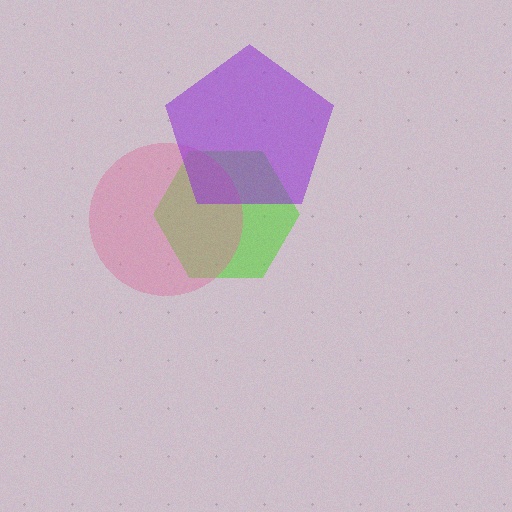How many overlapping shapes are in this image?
There are 3 overlapping shapes in the image.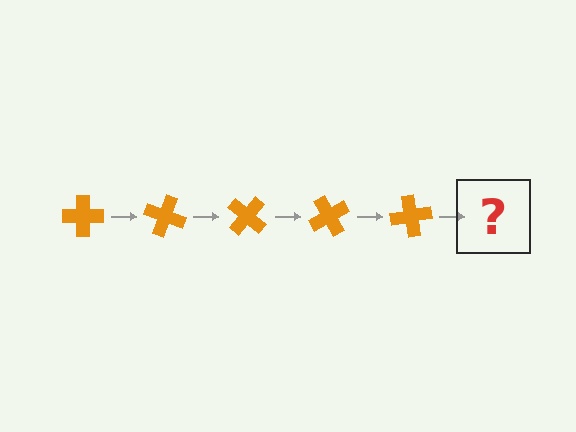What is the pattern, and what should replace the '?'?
The pattern is that the cross rotates 20 degrees each step. The '?' should be an orange cross rotated 100 degrees.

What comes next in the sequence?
The next element should be an orange cross rotated 100 degrees.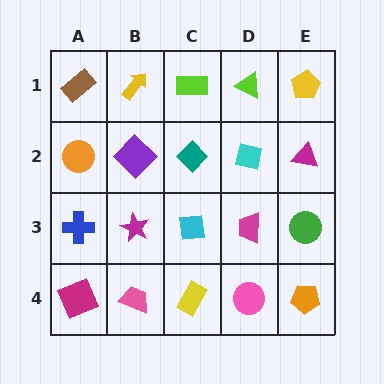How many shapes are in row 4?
5 shapes.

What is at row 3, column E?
A green circle.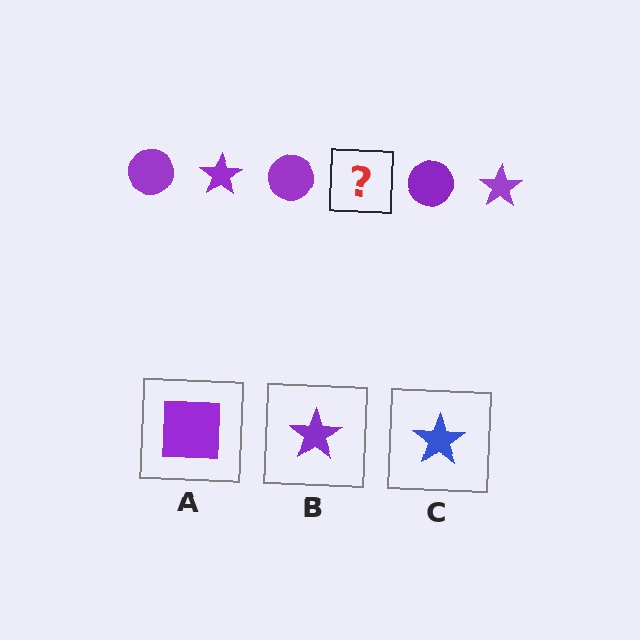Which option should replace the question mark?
Option B.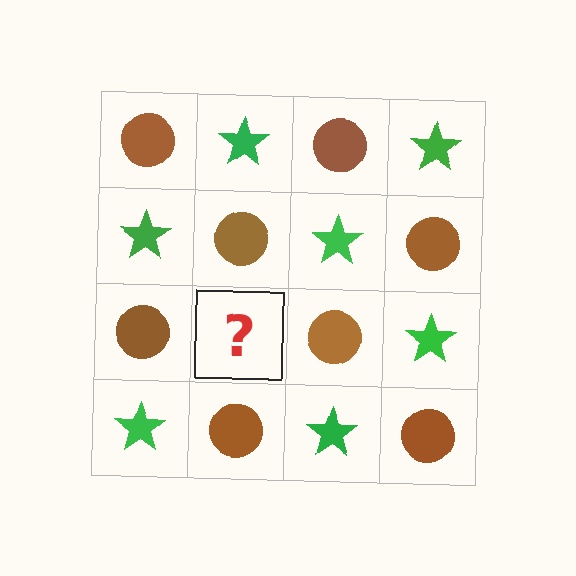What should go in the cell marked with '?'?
The missing cell should contain a green star.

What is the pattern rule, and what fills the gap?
The rule is that it alternates brown circle and green star in a checkerboard pattern. The gap should be filled with a green star.